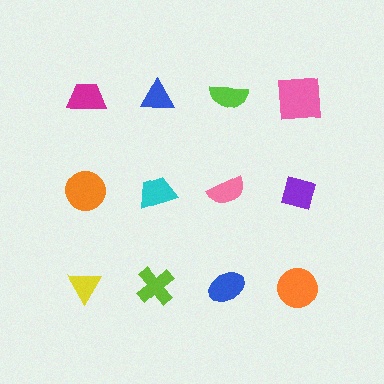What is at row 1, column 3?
A lime semicircle.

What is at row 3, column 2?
A lime cross.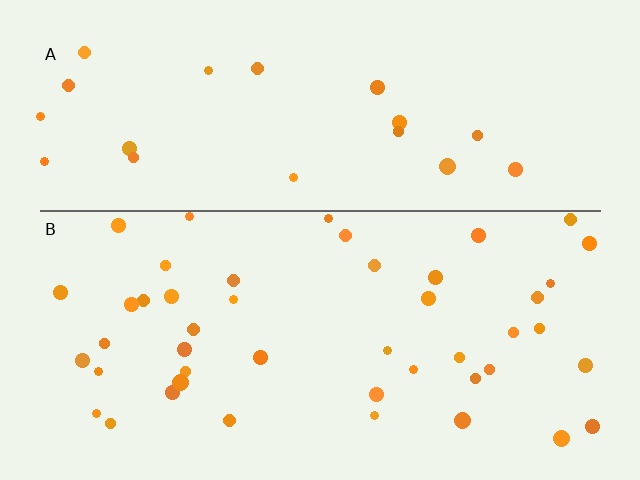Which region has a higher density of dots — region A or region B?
B (the bottom).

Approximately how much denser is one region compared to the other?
Approximately 2.2× — region B over region A.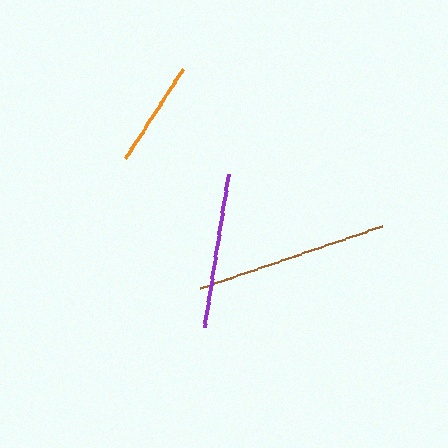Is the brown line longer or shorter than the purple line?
The brown line is longer than the purple line.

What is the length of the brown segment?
The brown segment is approximately 192 pixels long.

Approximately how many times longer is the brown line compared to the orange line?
The brown line is approximately 1.8 times the length of the orange line.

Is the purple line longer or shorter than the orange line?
The purple line is longer than the orange line.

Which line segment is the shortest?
The orange line is the shortest at approximately 107 pixels.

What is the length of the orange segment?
The orange segment is approximately 107 pixels long.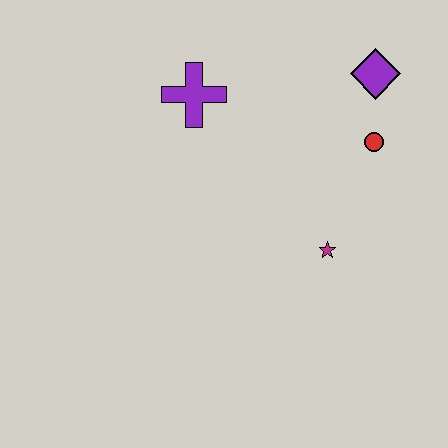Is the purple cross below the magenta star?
No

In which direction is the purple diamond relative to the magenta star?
The purple diamond is above the magenta star.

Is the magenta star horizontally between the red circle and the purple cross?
Yes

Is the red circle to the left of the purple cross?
No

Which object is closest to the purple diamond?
The red circle is closest to the purple diamond.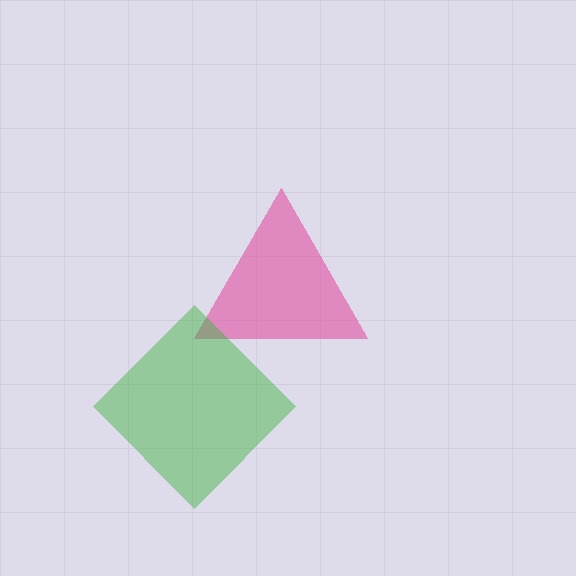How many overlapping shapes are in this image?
There are 2 overlapping shapes in the image.